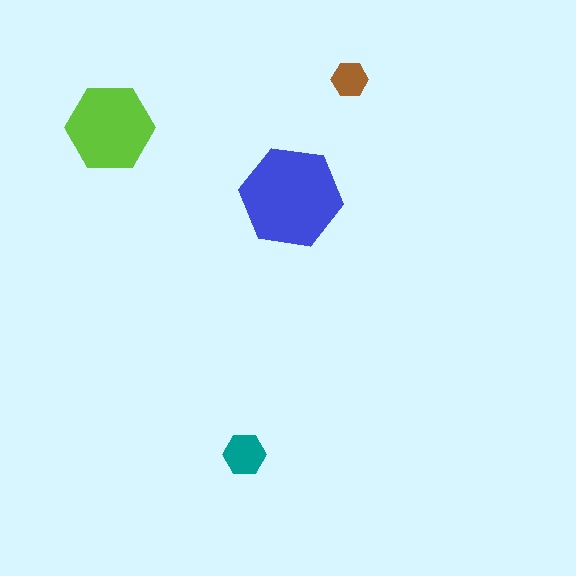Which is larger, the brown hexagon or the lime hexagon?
The lime one.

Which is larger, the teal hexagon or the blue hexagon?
The blue one.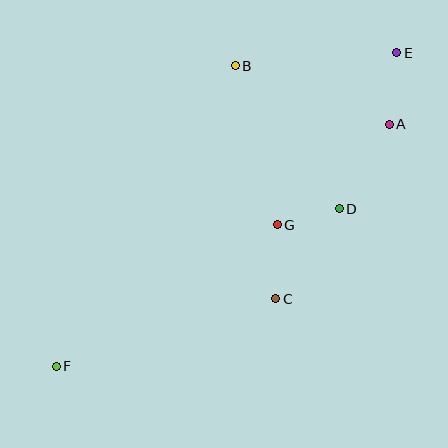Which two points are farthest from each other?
Points E and F are farthest from each other.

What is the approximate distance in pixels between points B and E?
The distance between B and E is approximately 162 pixels.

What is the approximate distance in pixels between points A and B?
The distance between A and B is approximately 165 pixels.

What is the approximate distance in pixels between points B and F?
The distance between B and F is approximately 350 pixels.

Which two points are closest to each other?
Points D and G are closest to each other.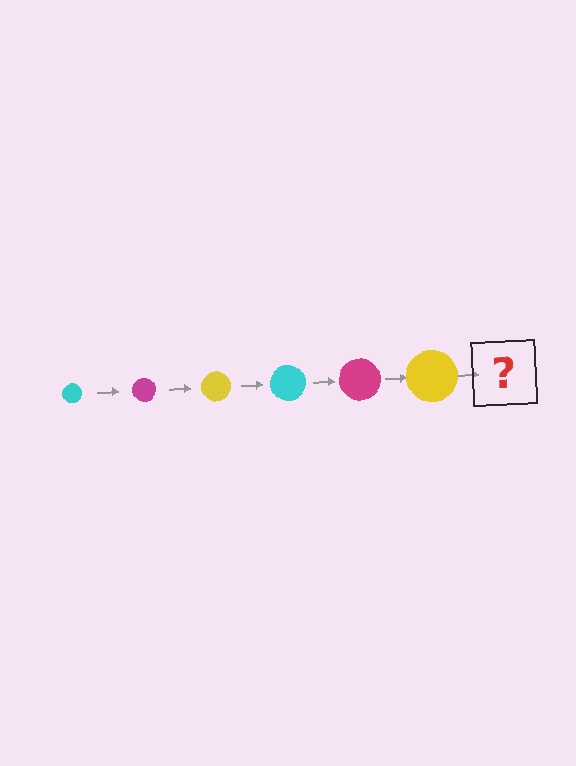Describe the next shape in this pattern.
It should be a cyan circle, larger than the previous one.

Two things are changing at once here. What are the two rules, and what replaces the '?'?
The two rules are that the circle grows larger each step and the color cycles through cyan, magenta, and yellow. The '?' should be a cyan circle, larger than the previous one.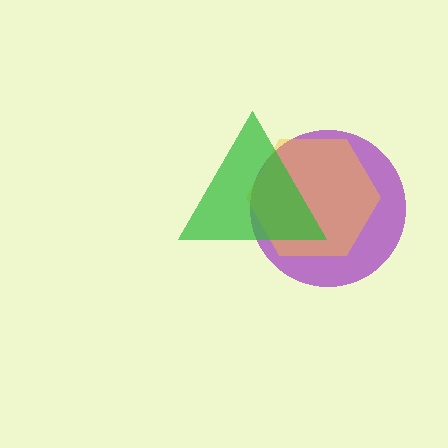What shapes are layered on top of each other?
The layered shapes are: a purple circle, a yellow hexagon, a green triangle.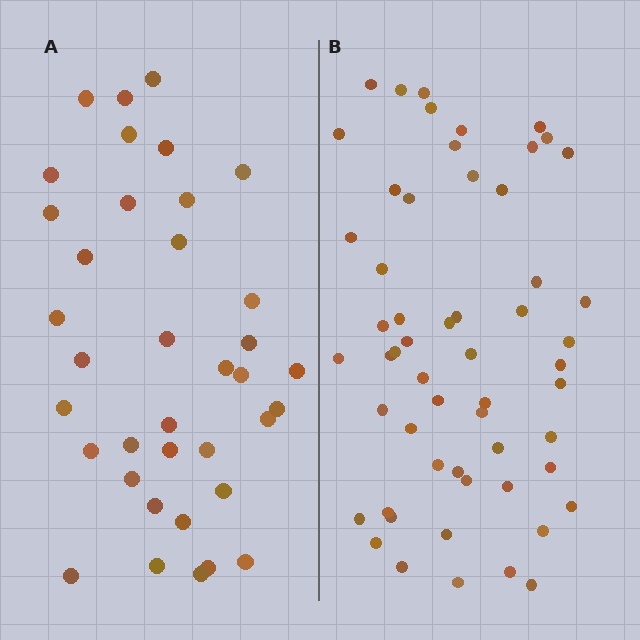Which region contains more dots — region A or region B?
Region B (the right region) has more dots.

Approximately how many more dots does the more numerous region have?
Region B has approximately 20 more dots than region A.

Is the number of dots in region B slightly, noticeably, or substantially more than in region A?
Region B has substantially more. The ratio is roughly 1.5 to 1.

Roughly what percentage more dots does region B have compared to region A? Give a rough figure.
About 50% more.